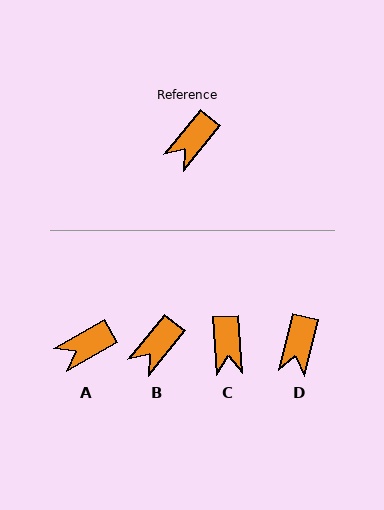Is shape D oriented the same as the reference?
No, it is off by about 25 degrees.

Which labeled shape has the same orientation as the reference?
B.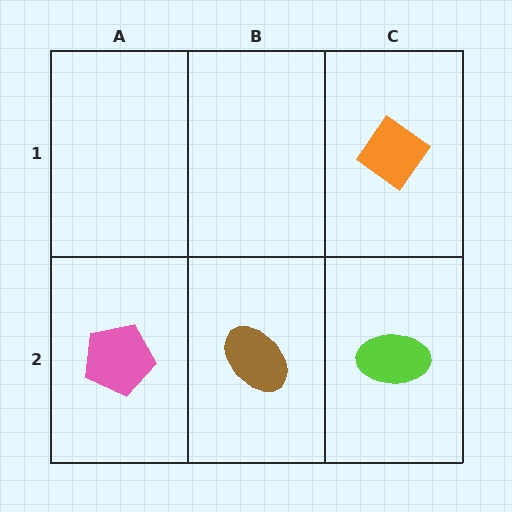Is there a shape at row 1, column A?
No, that cell is empty.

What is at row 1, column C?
An orange diamond.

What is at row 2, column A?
A pink pentagon.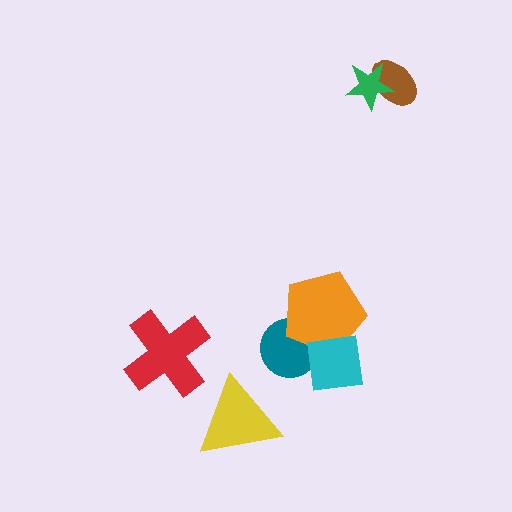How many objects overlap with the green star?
1 object overlaps with the green star.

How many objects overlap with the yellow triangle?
0 objects overlap with the yellow triangle.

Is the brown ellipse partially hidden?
Yes, it is partially covered by another shape.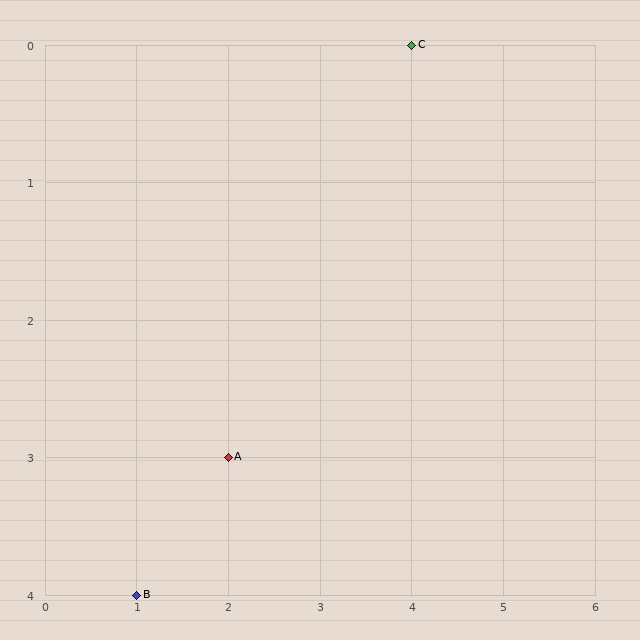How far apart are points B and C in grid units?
Points B and C are 3 columns and 4 rows apart (about 5.0 grid units diagonally).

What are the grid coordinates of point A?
Point A is at grid coordinates (2, 3).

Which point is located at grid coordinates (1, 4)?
Point B is at (1, 4).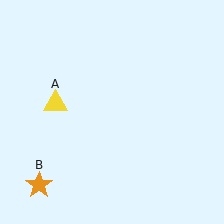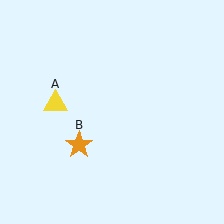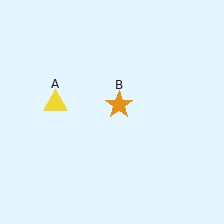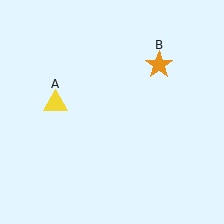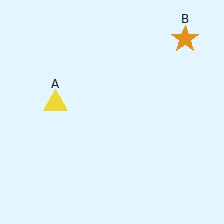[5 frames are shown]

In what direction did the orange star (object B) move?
The orange star (object B) moved up and to the right.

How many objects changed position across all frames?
1 object changed position: orange star (object B).